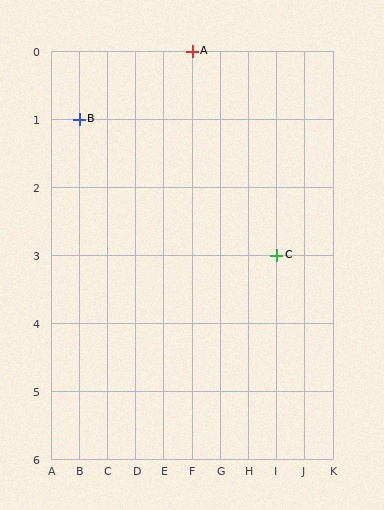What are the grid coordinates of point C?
Point C is at grid coordinates (I, 3).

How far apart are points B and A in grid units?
Points B and A are 4 columns and 1 row apart (about 4.1 grid units diagonally).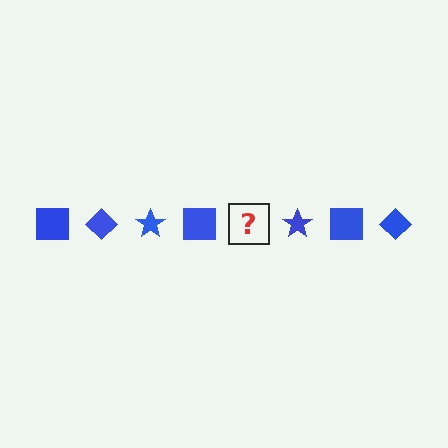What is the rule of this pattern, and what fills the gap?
The rule is that the pattern cycles through square, diamond, star shapes in blue. The gap should be filled with a blue diamond.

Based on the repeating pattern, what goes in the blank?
The blank should be a blue diamond.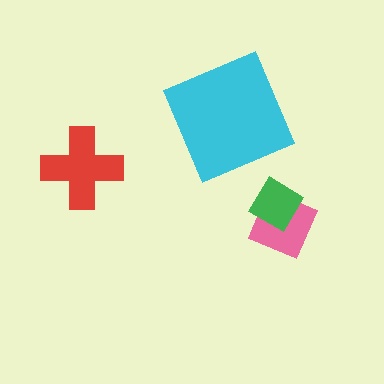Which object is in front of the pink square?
The green diamond is in front of the pink square.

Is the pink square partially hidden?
Yes, it is partially covered by another shape.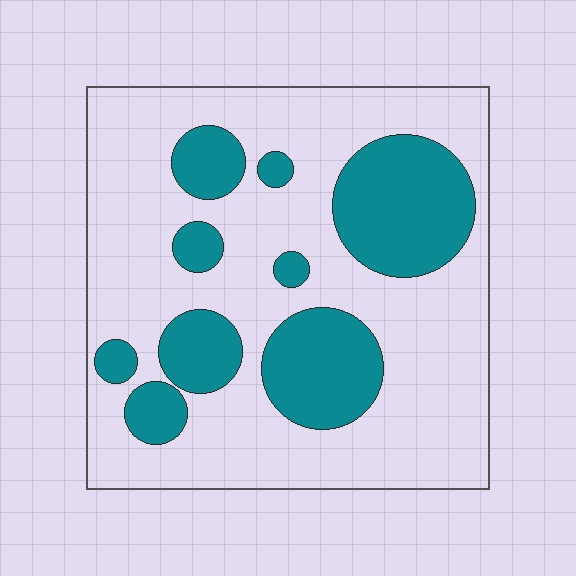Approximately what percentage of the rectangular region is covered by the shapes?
Approximately 30%.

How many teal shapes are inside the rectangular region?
9.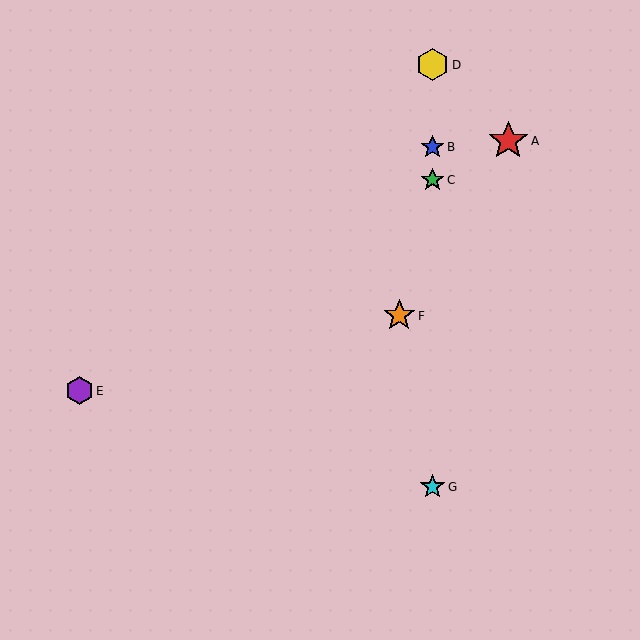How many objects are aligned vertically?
4 objects (B, C, D, G) are aligned vertically.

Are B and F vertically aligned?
No, B is at x≈432 and F is at x≈399.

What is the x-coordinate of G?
Object G is at x≈432.